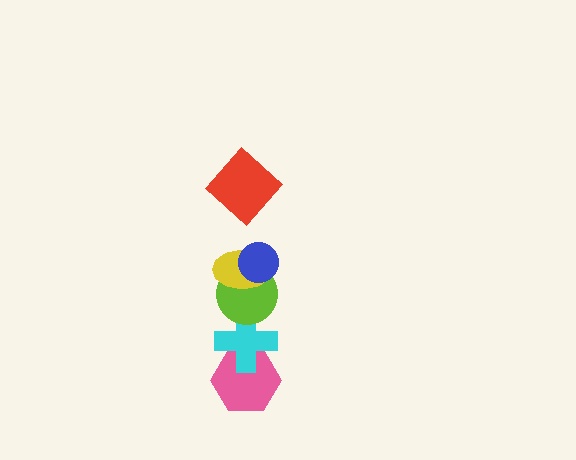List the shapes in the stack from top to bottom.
From top to bottom: the red diamond, the blue circle, the yellow ellipse, the lime circle, the cyan cross, the pink hexagon.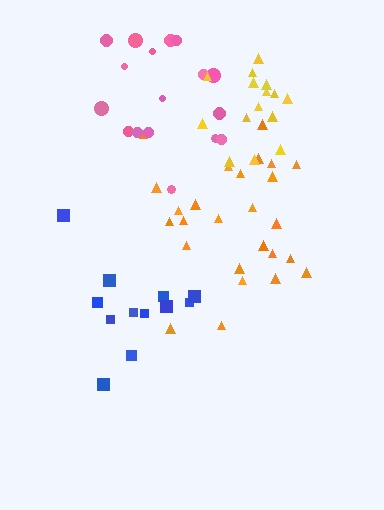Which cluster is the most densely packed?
Yellow.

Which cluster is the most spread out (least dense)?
Blue.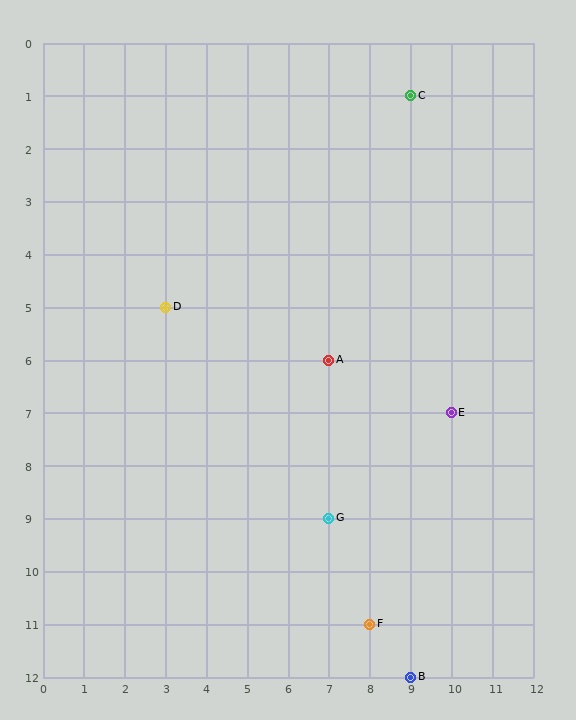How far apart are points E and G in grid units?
Points E and G are 3 columns and 2 rows apart (about 3.6 grid units diagonally).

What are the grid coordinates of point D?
Point D is at grid coordinates (3, 5).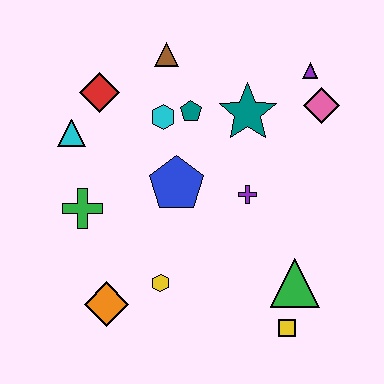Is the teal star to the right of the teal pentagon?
Yes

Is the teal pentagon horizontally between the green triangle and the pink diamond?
No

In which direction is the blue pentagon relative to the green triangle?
The blue pentagon is to the left of the green triangle.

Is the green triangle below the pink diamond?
Yes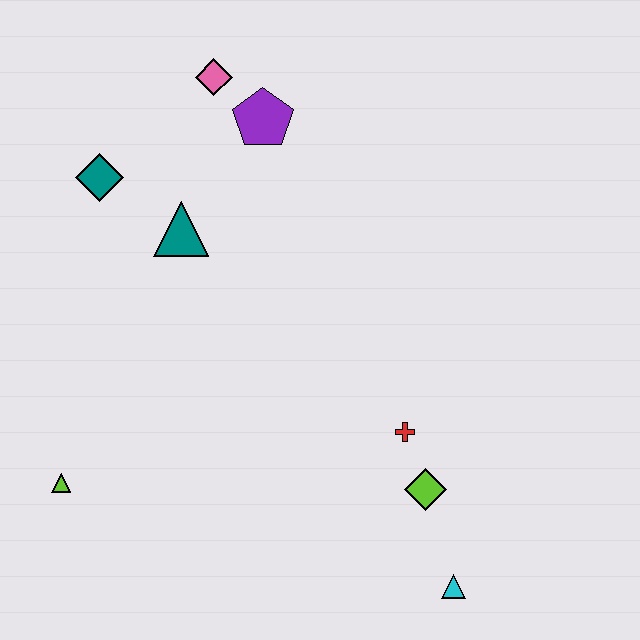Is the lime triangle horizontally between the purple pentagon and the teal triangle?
No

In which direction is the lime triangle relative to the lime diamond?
The lime triangle is to the left of the lime diamond.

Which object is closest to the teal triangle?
The teal diamond is closest to the teal triangle.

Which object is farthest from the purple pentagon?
The cyan triangle is farthest from the purple pentagon.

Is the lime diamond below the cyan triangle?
No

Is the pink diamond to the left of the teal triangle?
No